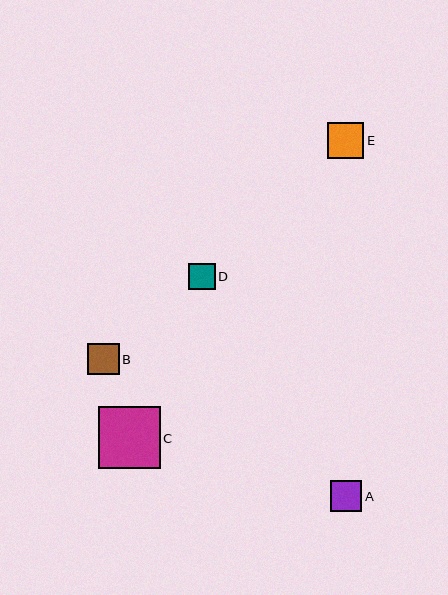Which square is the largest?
Square C is the largest with a size of approximately 62 pixels.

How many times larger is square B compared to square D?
Square B is approximately 1.2 times the size of square D.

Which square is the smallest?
Square D is the smallest with a size of approximately 26 pixels.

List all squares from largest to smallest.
From largest to smallest: C, E, B, A, D.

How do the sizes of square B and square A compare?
Square B and square A are approximately the same size.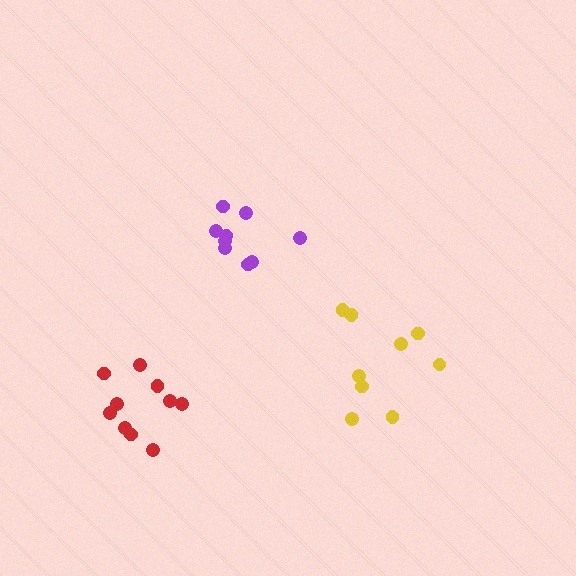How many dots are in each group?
Group 1: 9 dots, Group 2: 10 dots, Group 3: 9 dots (28 total).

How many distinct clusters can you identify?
There are 3 distinct clusters.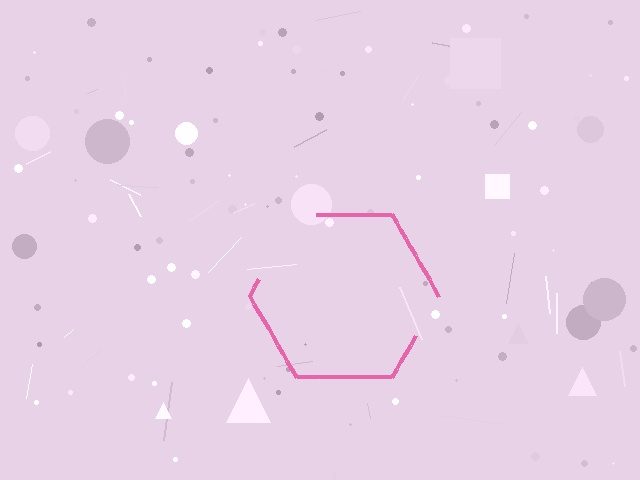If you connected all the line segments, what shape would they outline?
They would outline a hexagon.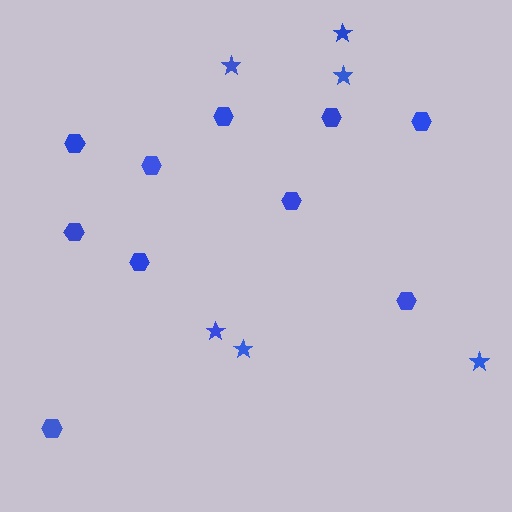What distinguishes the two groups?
There are 2 groups: one group of hexagons (10) and one group of stars (6).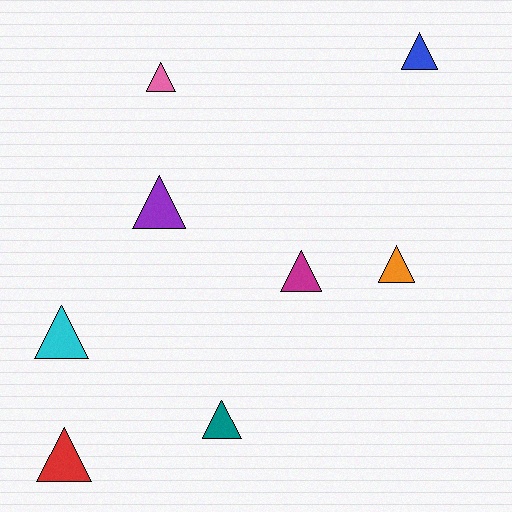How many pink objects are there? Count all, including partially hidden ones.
There is 1 pink object.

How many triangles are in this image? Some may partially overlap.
There are 8 triangles.